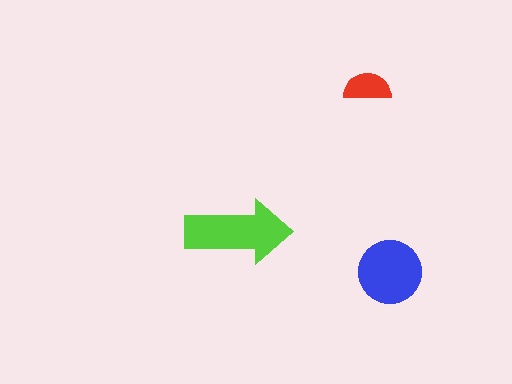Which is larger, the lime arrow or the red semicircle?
The lime arrow.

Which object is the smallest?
The red semicircle.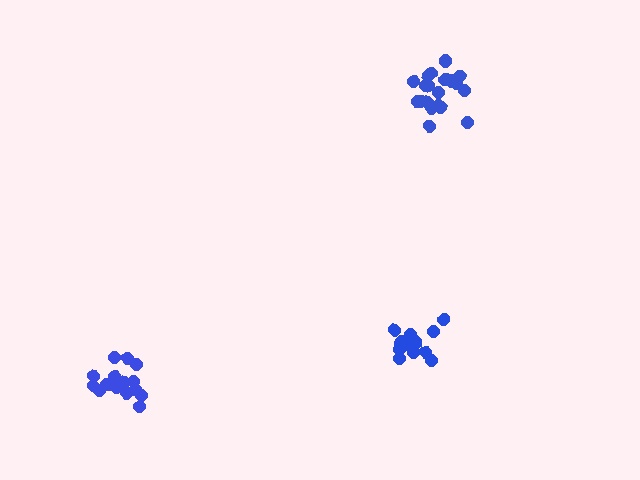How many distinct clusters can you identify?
There are 3 distinct clusters.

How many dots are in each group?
Group 1: 20 dots, Group 2: 17 dots, Group 3: 17 dots (54 total).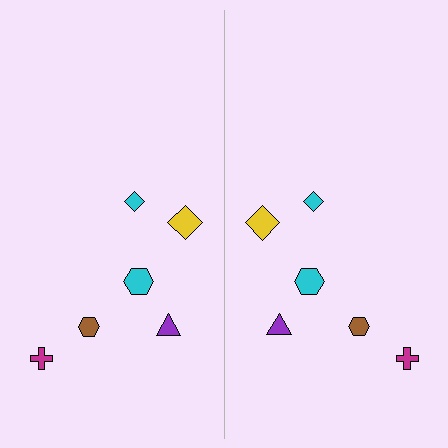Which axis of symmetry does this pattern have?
The pattern has a vertical axis of symmetry running through the center of the image.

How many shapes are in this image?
There are 12 shapes in this image.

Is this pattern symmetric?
Yes, this pattern has bilateral (reflection) symmetry.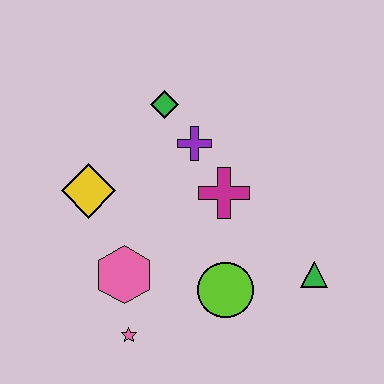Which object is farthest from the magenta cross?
The pink star is farthest from the magenta cross.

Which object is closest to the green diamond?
The purple cross is closest to the green diamond.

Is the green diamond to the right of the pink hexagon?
Yes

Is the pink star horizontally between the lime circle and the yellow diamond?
Yes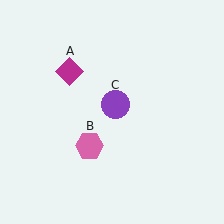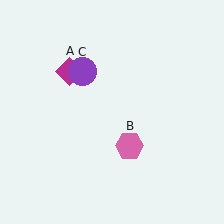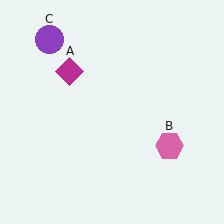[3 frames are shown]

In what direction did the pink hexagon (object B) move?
The pink hexagon (object B) moved right.